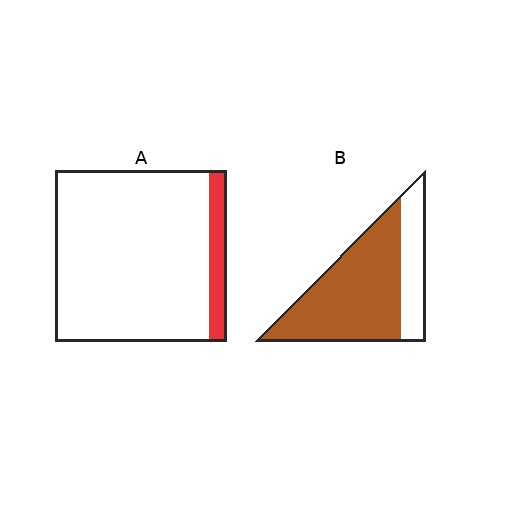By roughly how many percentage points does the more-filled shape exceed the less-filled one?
By roughly 60 percentage points (B over A).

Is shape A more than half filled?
No.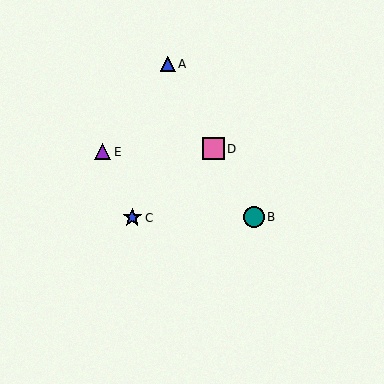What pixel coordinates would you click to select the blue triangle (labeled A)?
Click at (168, 64) to select the blue triangle A.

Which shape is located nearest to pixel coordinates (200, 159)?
The pink square (labeled D) at (213, 149) is nearest to that location.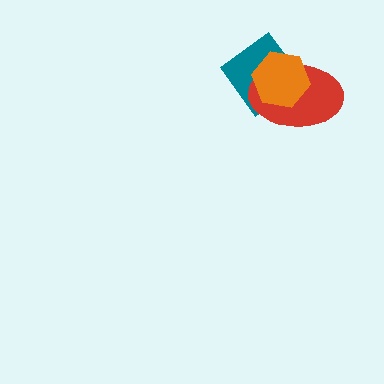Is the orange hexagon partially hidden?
No, no other shape covers it.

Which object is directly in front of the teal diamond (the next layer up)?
The red ellipse is directly in front of the teal diamond.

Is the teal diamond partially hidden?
Yes, it is partially covered by another shape.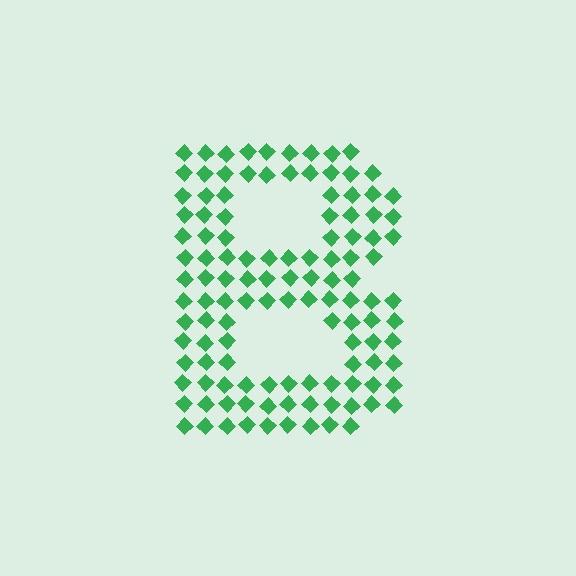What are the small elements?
The small elements are diamonds.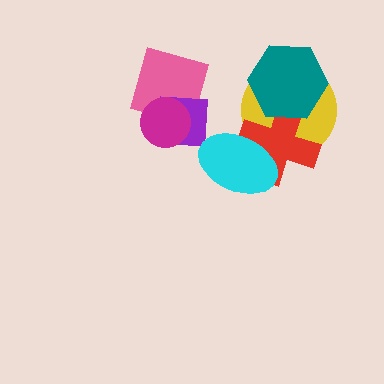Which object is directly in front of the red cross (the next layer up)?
The teal hexagon is directly in front of the red cross.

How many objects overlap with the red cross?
3 objects overlap with the red cross.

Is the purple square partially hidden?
Yes, it is partially covered by another shape.